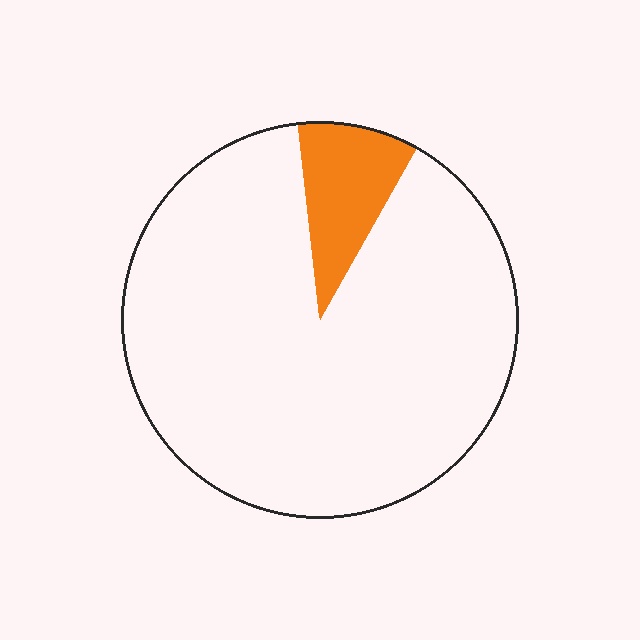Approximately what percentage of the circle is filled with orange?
Approximately 10%.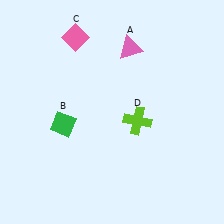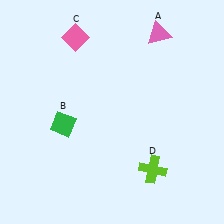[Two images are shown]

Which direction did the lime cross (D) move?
The lime cross (D) moved down.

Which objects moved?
The objects that moved are: the pink triangle (A), the lime cross (D).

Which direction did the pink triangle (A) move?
The pink triangle (A) moved right.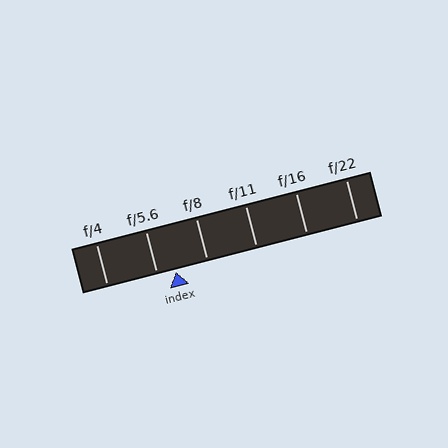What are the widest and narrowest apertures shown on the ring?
The widest aperture shown is f/4 and the narrowest is f/22.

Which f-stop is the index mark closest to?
The index mark is closest to f/5.6.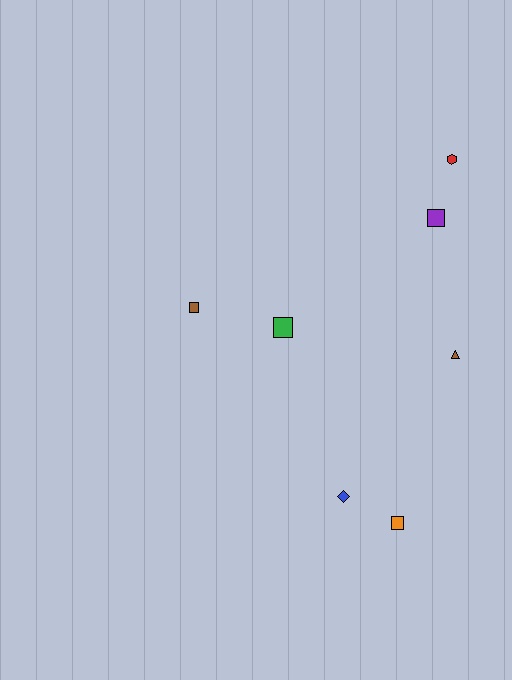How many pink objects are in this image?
There are no pink objects.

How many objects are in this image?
There are 7 objects.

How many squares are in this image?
There are 4 squares.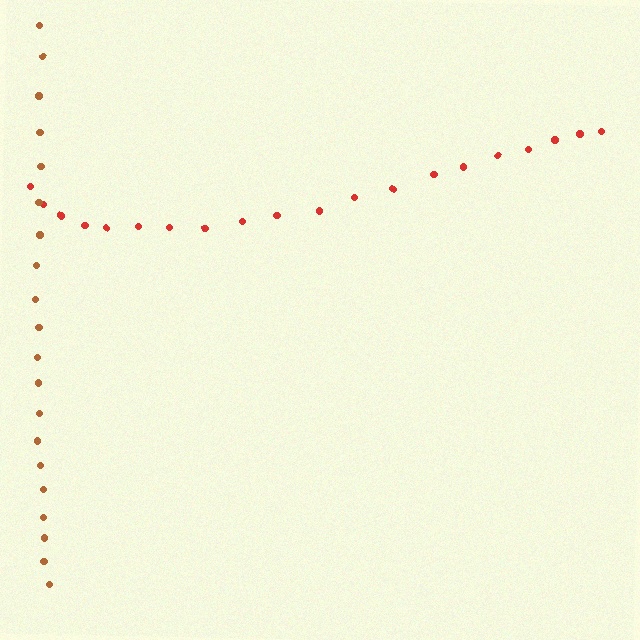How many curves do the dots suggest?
There are 2 distinct paths.